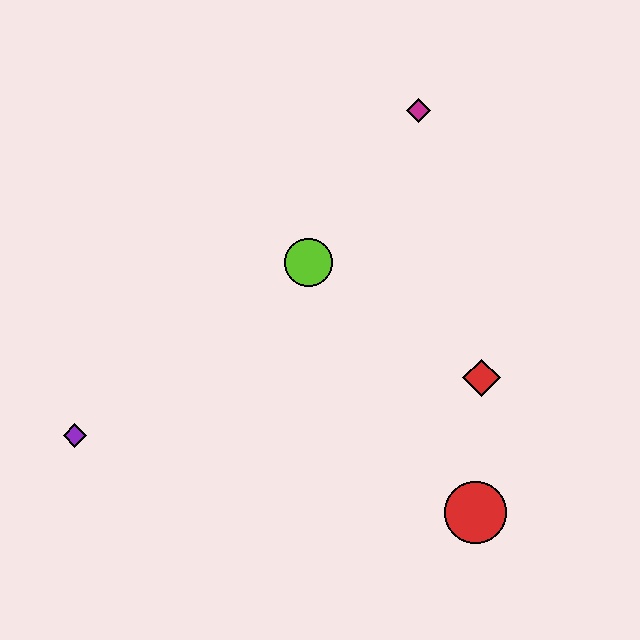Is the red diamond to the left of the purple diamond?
No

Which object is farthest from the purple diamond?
The magenta diamond is farthest from the purple diamond.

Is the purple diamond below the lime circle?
Yes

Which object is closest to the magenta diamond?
The lime circle is closest to the magenta diamond.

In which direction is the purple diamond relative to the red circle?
The purple diamond is to the left of the red circle.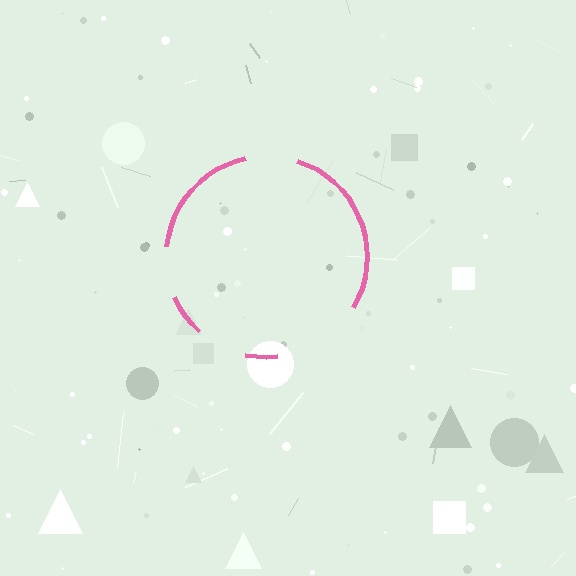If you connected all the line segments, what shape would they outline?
They would outline a circle.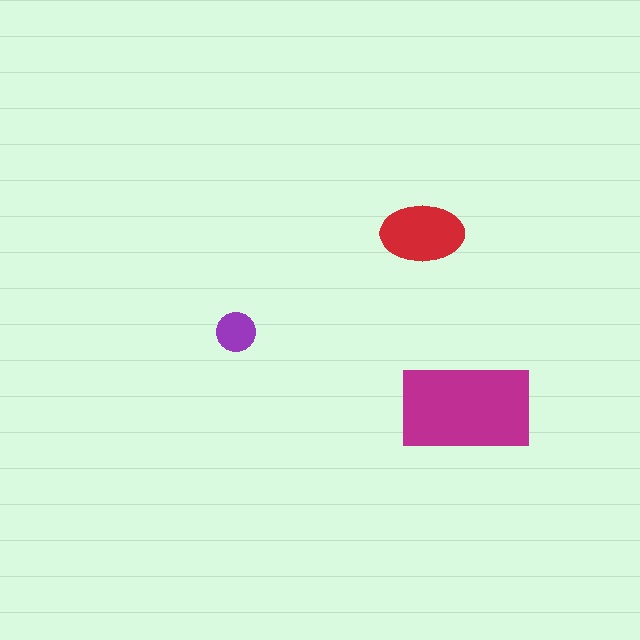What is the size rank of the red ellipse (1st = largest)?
2nd.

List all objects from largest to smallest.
The magenta rectangle, the red ellipse, the purple circle.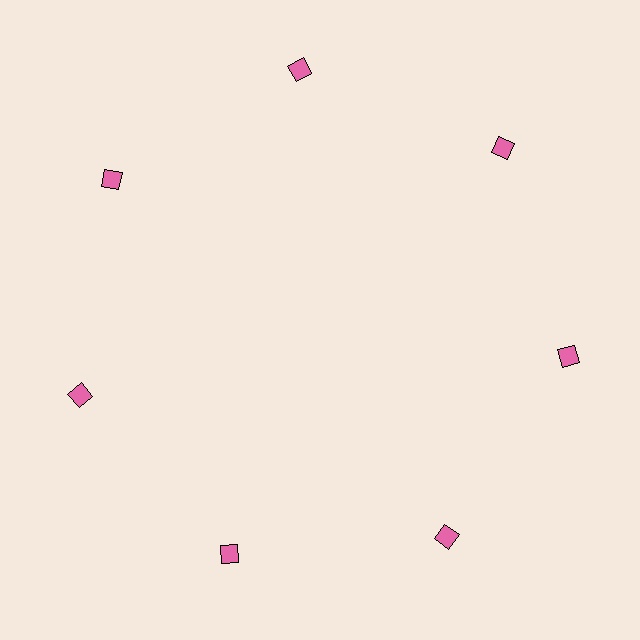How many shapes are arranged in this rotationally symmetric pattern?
There are 7 shapes, arranged in 7 groups of 1.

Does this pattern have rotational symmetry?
Yes, this pattern has 7-fold rotational symmetry. It looks the same after rotating 51 degrees around the center.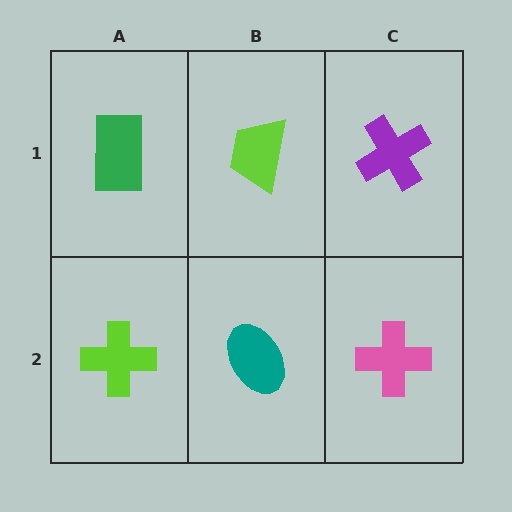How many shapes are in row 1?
3 shapes.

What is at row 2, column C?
A pink cross.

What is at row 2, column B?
A teal ellipse.